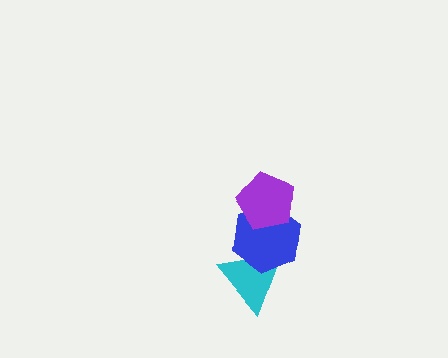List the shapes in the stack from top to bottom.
From top to bottom: the purple pentagon, the blue hexagon, the cyan triangle.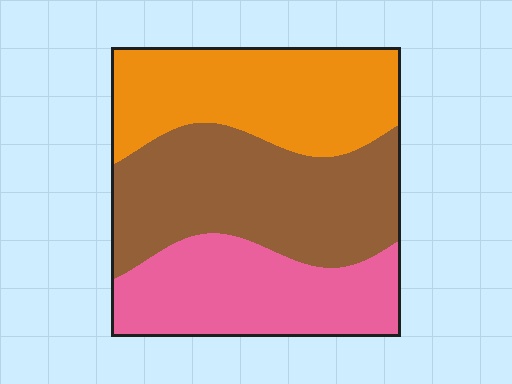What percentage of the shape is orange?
Orange takes up about one third (1/3) of the shape.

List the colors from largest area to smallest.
From largest to smallest: brown, orange, pink.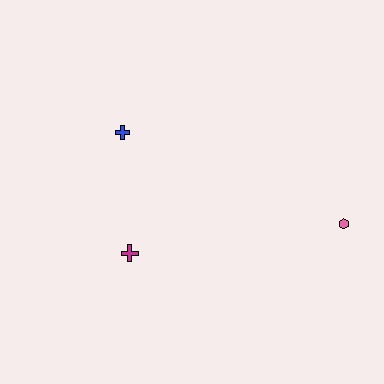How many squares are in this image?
There are no squares.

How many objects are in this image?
There are 3 objects.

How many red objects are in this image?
There are no red objects.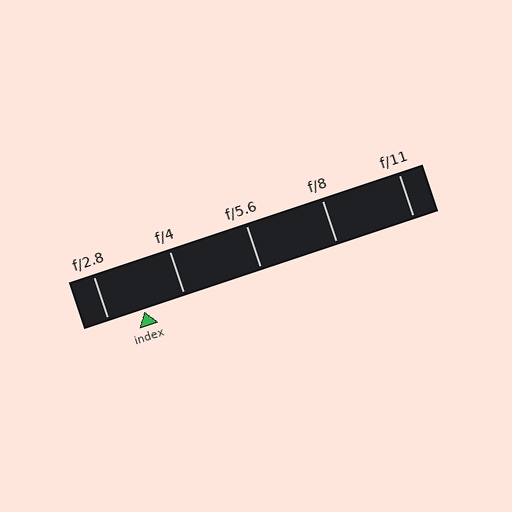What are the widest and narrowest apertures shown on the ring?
The widest aperture shown is f/2.8 and the narrowest is f/11.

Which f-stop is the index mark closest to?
The index mark is closest to f/2.8.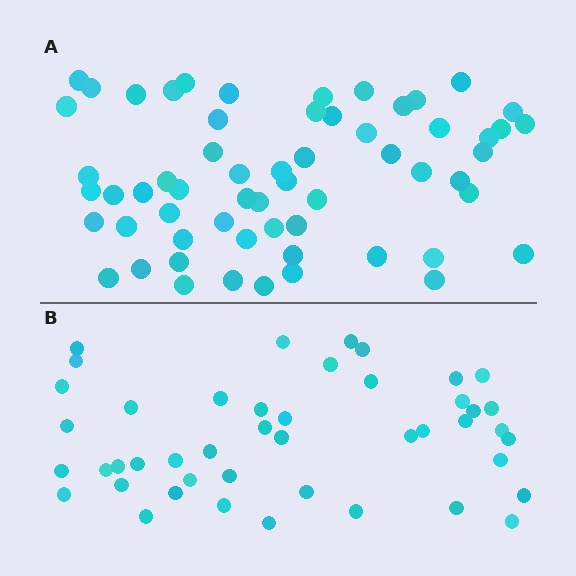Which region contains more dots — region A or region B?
Region A (the top region) has more dots.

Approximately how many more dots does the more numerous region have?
Region A has approximately 15 more dots than region B.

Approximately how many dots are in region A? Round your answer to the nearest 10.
About 60 dots.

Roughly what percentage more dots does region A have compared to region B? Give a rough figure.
About 35% more.